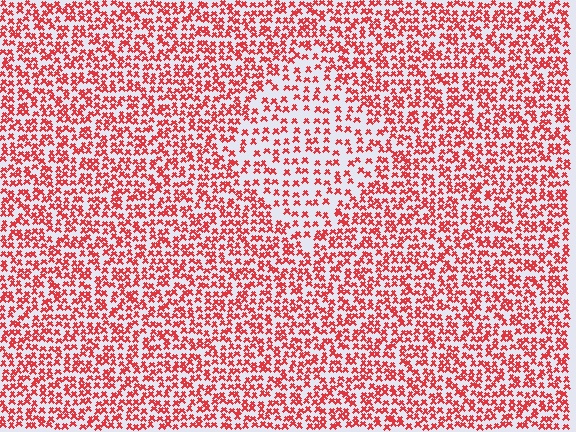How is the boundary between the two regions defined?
The boundary is defined by a change in element density (approximately 1.8x ratio). All elements are the same color, size, and shape.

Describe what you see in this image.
The image contains small red elements arranged at two different densities. A diamond-shaped region is visible where the elements are less densely packed than the surrounding area.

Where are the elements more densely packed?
The elements are more densely packed outside the diamond boundary.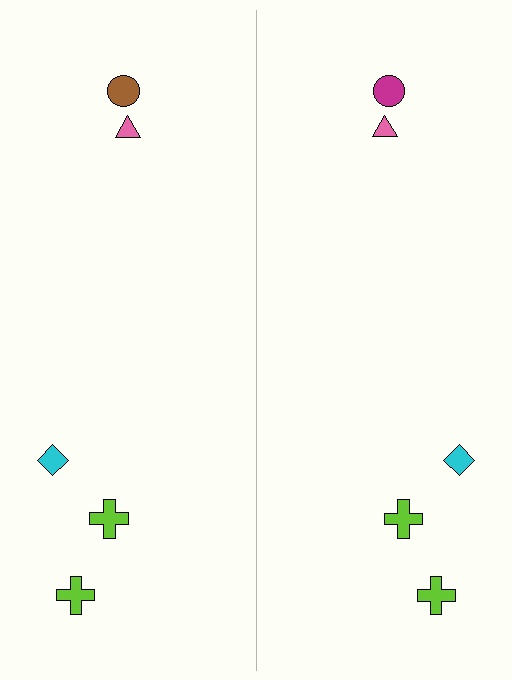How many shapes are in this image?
There are 10 shapes in this image.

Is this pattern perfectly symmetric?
No, the pattern is not perfectly symmetric. The magenta circle on the right side breaks the symmetry — its mirror counterpart is brown.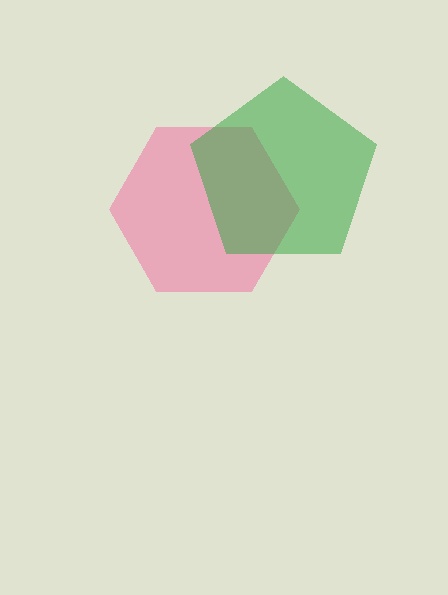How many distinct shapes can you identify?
There are 2 distinct shapes: a pink hexagon, a green pentagon.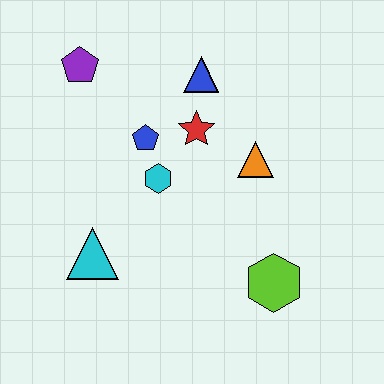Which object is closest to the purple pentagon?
The blue pentagon is closest to the purple pentagon.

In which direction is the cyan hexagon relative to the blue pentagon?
The cyan hexagon is below the blue pentagon.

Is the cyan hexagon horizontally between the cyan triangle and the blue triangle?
Yes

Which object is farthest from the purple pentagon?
The lime hexagon is farthest from the purple pentagon.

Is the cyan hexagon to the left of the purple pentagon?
No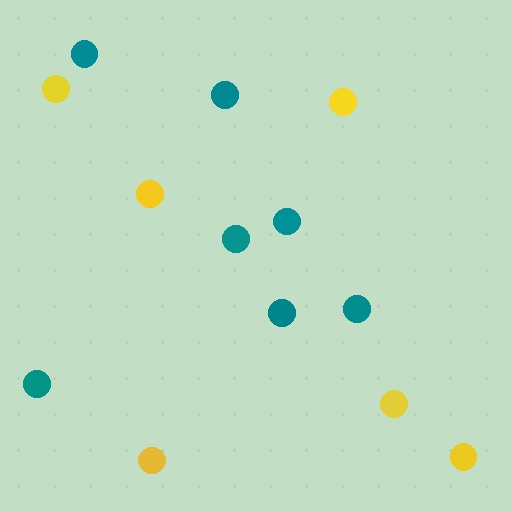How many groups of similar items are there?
There are 2 groups: one group of yellow circles (6) and one group of teal circles (7).